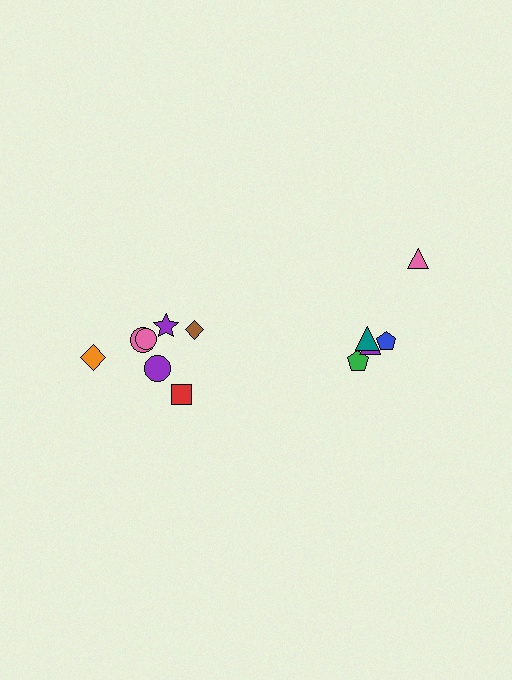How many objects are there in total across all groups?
There are 12 objects.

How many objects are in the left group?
There are 7 objects.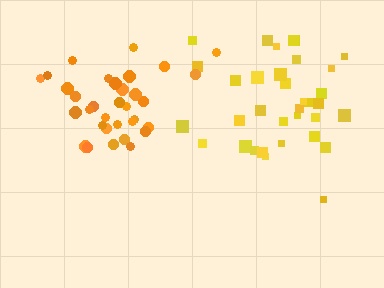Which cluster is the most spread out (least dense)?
Yellow.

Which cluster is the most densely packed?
Orange.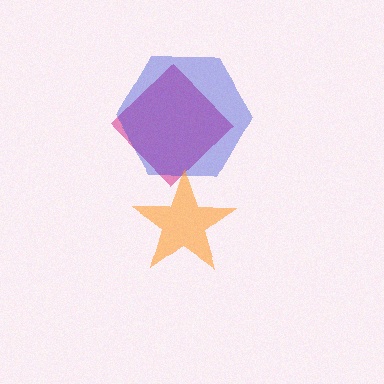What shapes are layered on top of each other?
The layered shapes are: a magenta diamond, a blue hexagon, an orange star.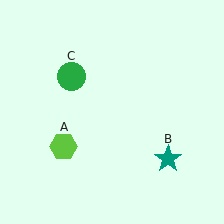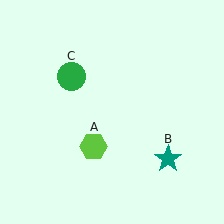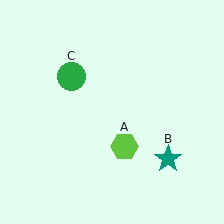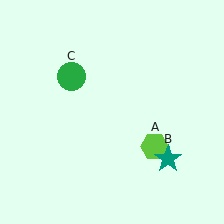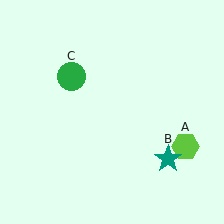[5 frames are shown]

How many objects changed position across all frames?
1 object changed position: lime hexagon (object A).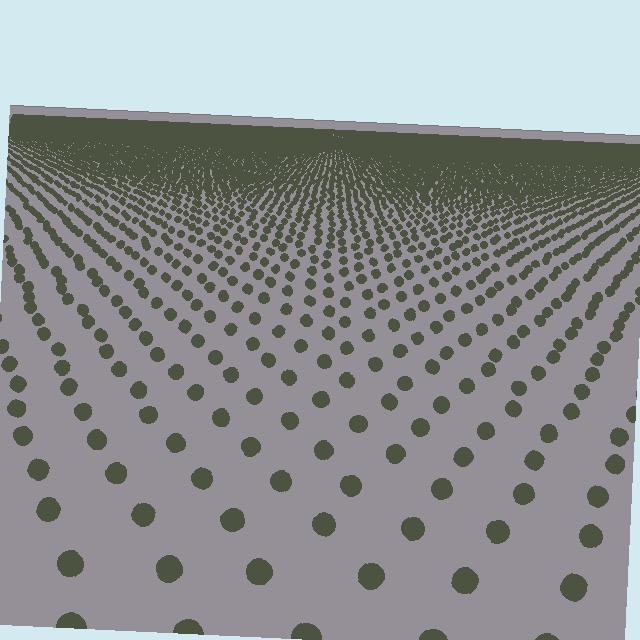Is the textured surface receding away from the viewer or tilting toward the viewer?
The surface is receding away from the viewer. Texture elements get smaller and denser toward the top.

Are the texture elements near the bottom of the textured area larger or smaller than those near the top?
Larger. Near the bottom, elements are closer to the viewer and appear at a bigger on-screen size.